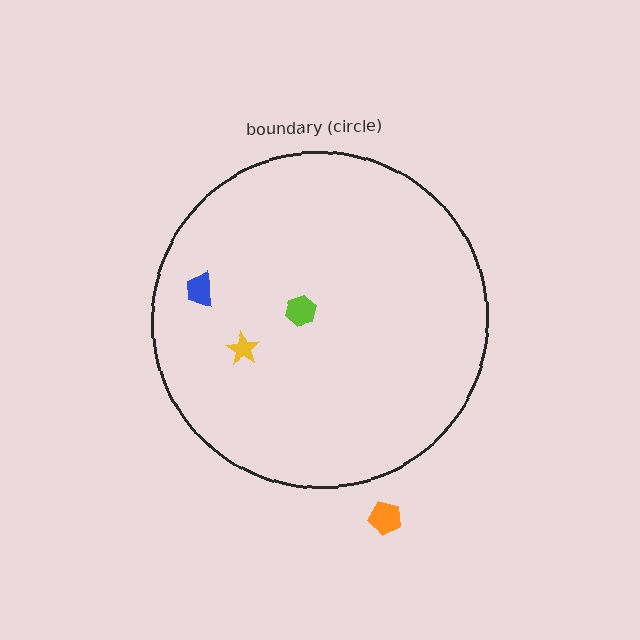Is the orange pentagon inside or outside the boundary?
Outside.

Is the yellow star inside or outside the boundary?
Inside.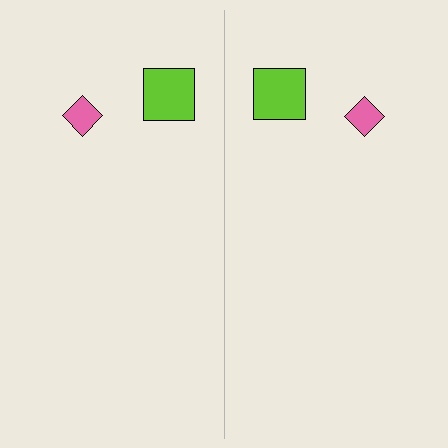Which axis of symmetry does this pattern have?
The pattern has a vertical axis of symmetry running through the center of the image.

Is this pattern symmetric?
Yes, this pattern has bilateral (reflection) symmetry.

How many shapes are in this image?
There are 4 shapes in this image.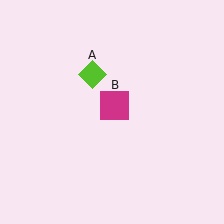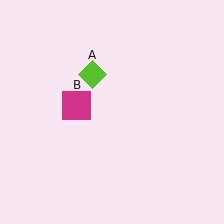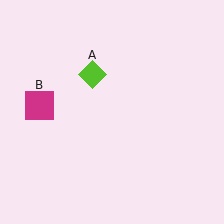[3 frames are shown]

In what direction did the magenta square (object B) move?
The magenta square (object B) moved left.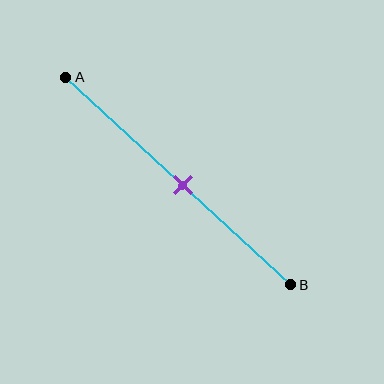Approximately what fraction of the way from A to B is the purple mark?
The purple mark is approximately 50% of the way from A to B.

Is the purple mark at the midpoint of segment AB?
Yes, the mark is approximately at the midpoint.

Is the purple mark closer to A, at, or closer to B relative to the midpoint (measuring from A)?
The purple mark is approximately at the midpoint of segment AB.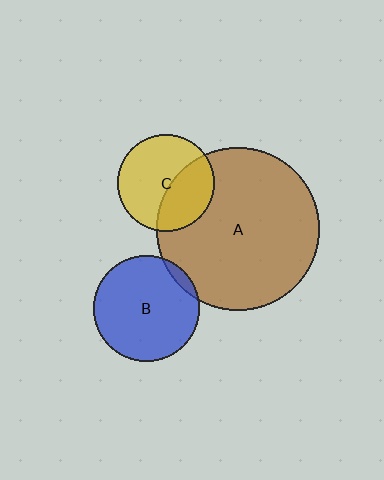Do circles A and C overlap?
Yes.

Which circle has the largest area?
Circle A (brown).